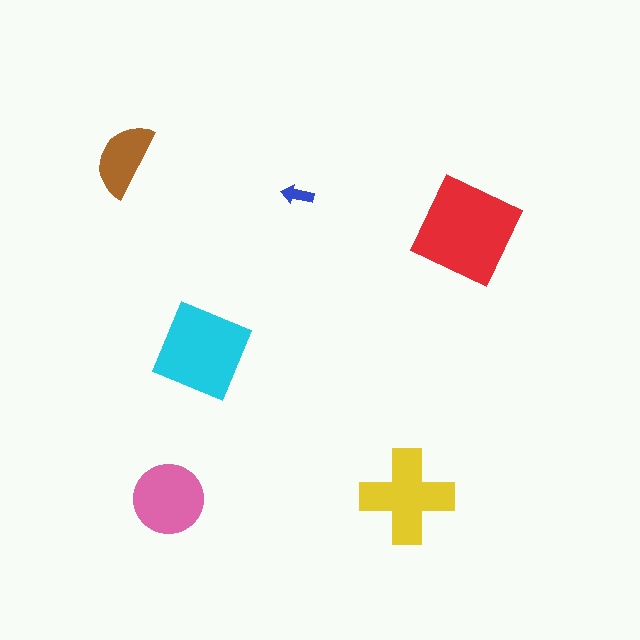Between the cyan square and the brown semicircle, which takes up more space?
The cyan square.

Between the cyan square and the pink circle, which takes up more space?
The cyan square.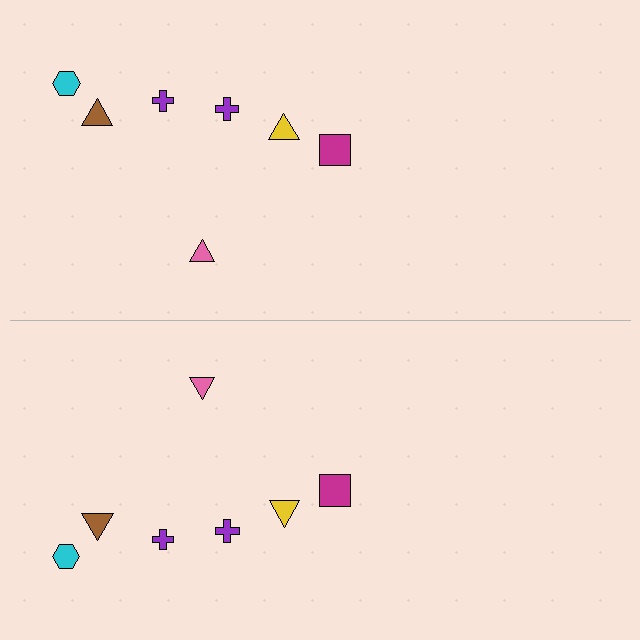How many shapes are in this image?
There are 14 shapes in this image.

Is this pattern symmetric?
Yes, this pattern has bilateral (reflection) symmetry.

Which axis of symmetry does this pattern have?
The pattern has a horizontal axis of symmetry running through the center of the image.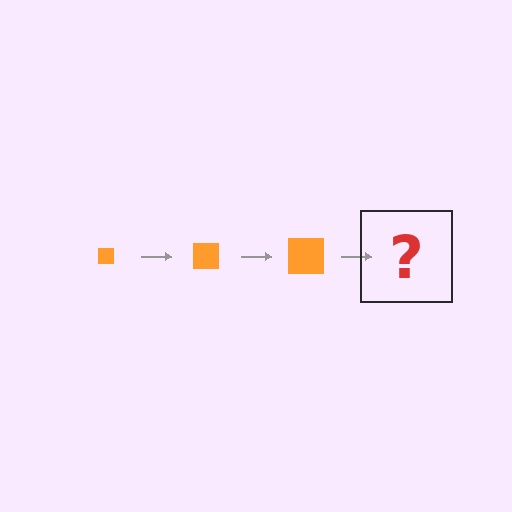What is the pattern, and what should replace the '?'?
The pattern is that the square gets progressively larger each step. The '?' should be an orange square, larger than the previous one.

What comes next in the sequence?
The next element should be an orange square, larger than the previous one.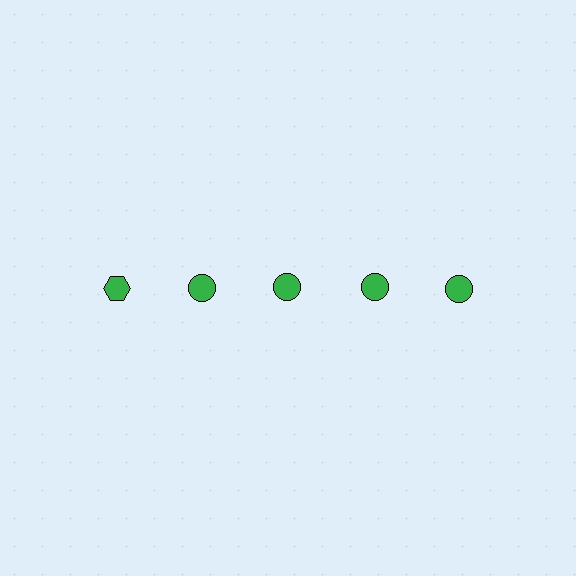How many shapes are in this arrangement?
There are 5 shapes arranged in a grid pattern.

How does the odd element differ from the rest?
It has a different shape: hexagon instead of circle.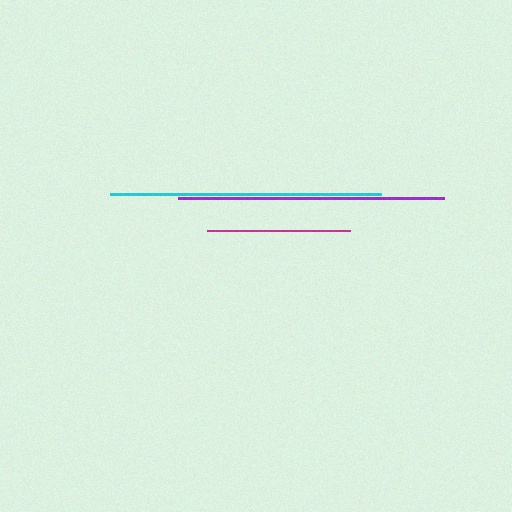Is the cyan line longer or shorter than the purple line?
The cyan line is longer than the purple line.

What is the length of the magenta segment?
The magenta segment is approximately 143 pixels long.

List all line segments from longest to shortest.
From longest to shortest: cyan, purple, magenta.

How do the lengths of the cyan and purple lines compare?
The cyan and purple lines are approximately the same length.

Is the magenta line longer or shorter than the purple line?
The purple line is longer than the magenta line.